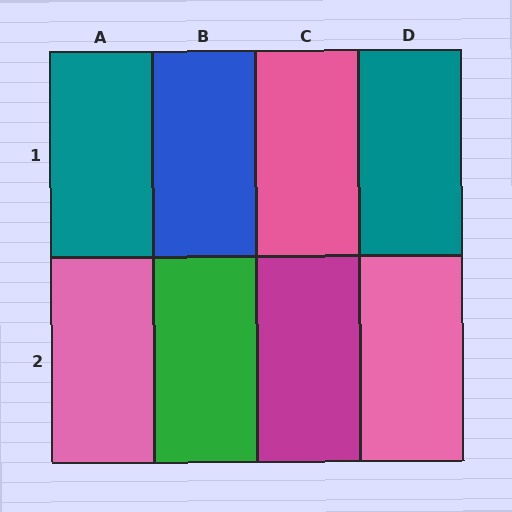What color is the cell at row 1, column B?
Blue.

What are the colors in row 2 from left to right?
Pink, green, magenta, pink.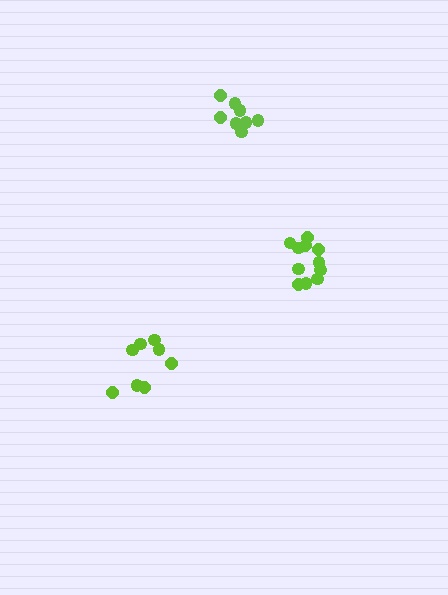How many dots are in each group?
Group 1: 8 dots, Group 2: 8 dots, Group 3: 11 dots (27 total).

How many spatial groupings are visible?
There are 3 spatial groupings.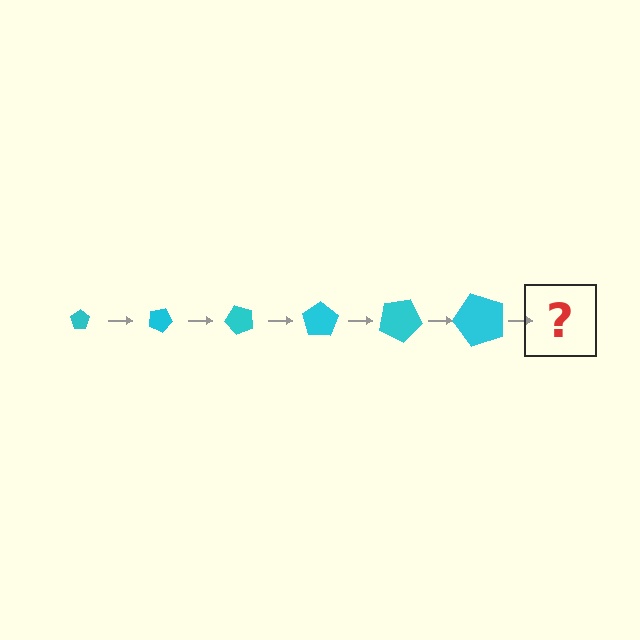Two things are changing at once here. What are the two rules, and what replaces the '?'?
The two rules are that the pentagon grows larger each step and it rotates 25 degrees each step. The '?' should be a pentagon, larger than the previous one and rotated 150 degrees from the start.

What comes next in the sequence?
The next element should be a pentagon, larger than the previous one and rotated 150 degrees from the start.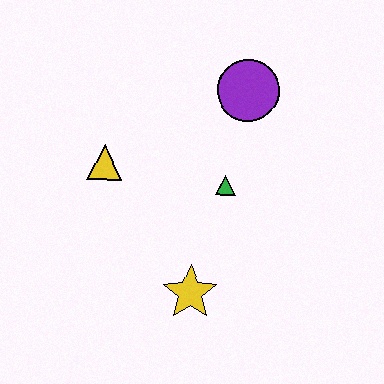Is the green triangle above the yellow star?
Yes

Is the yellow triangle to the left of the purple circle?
Yes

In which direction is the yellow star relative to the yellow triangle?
The yellow star is below the yellow triangle.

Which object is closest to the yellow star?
The green triangle is closest to the yellow star.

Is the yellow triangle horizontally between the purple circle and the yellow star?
No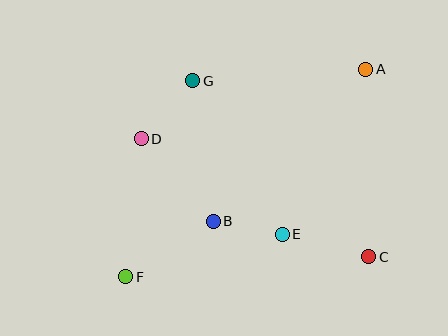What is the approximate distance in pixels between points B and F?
The distance between B and F is approximately 104 pixels.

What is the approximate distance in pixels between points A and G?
The distance between A and G is approximately 174 pixels.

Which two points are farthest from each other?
Points A and F are farthest from each other.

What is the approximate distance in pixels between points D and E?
The distance between D and E is approximately 170 pixels.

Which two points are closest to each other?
Points B and E are closest to each other.